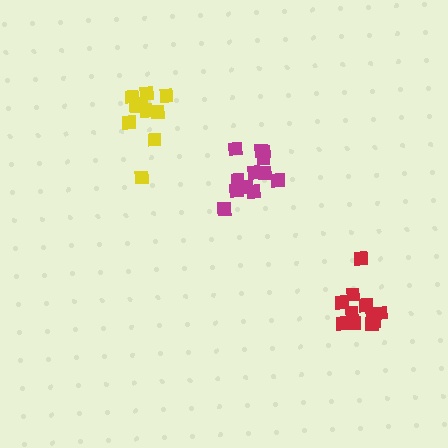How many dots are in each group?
Group 1: 12 dots, Group 2: 10 dots, Group 3: 12 dots (34 total).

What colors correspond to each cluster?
The clusters are colored: red, yellow, magenta.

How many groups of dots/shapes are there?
There are 3 groups.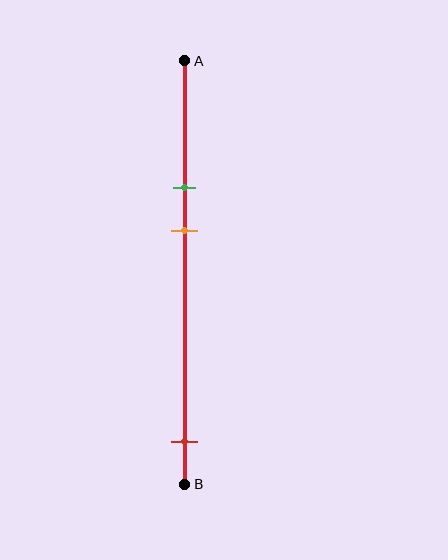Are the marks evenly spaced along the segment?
No, the marks are not evenly spaced.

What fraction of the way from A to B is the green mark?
The green mark is approximately 30% (0.3) of the way from A to B.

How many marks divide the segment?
There are 3 marks dividing the segment.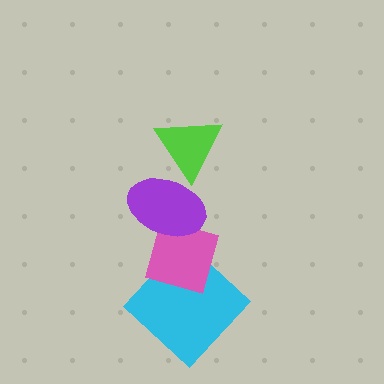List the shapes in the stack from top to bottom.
From top to bottom: the lime triangle, the purple ellipse, the pink diamond, the cyan diamond.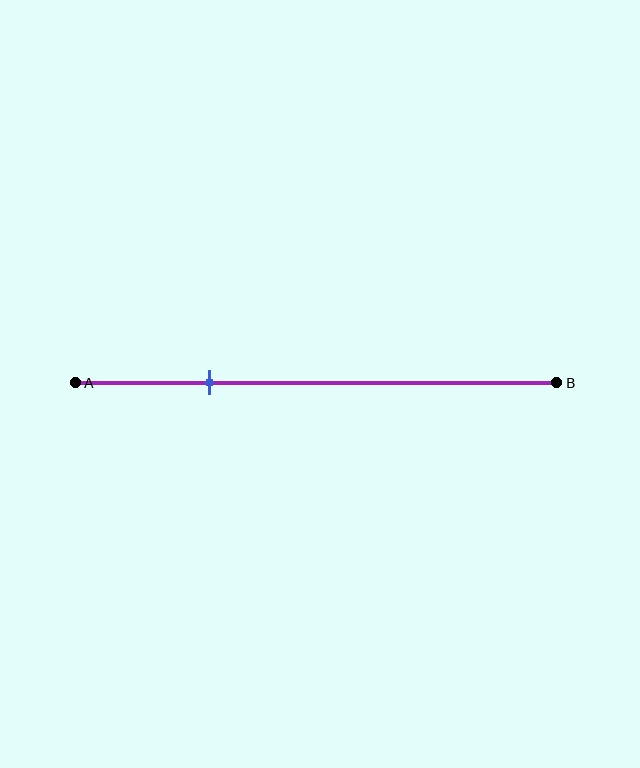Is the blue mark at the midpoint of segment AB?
No, the mark is at about 30% from A, not at the 50% midpoint.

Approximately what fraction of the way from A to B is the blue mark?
The blue mark is approximately 30% of the way from A to B.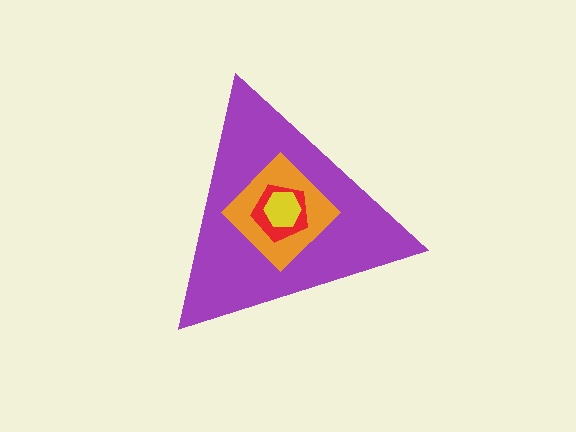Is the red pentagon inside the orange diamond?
Yes.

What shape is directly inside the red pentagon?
The yellow hexagon.